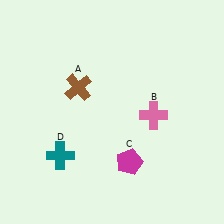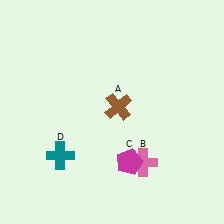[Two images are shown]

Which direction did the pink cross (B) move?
The pink cross (B) moved down.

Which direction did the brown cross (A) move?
The brown cross (A) moved right.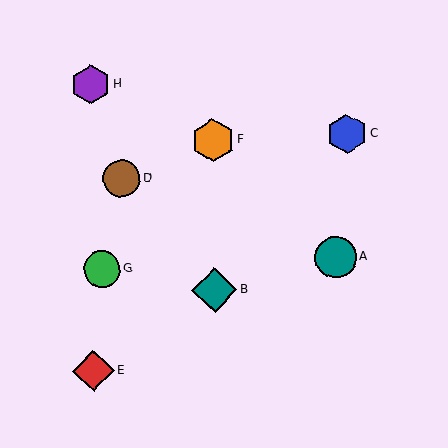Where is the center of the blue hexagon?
The center of the blue hexagon is at (347, 134).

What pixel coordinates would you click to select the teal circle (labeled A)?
Click at (336, 257) to select the teal circle A.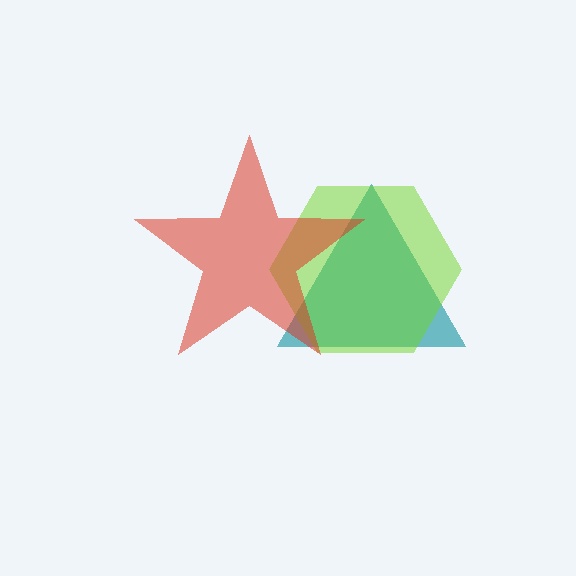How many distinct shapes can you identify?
There are 3 distinct shapes: a teal triangle, a lime hexagon, a red star.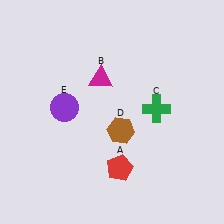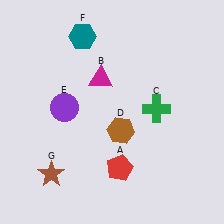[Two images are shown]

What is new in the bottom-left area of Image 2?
A brown star (G) was added in the bottom-left area of Image 2.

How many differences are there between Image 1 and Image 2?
There are 2 differences between the two images.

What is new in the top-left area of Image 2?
A teal hexagon (F) was added in the top-left area of Image 2.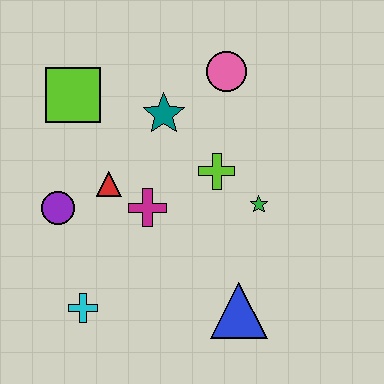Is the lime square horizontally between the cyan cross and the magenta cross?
No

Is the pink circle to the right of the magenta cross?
Yes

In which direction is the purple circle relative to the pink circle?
The purple circle is to the left of the pink circle.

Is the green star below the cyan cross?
No